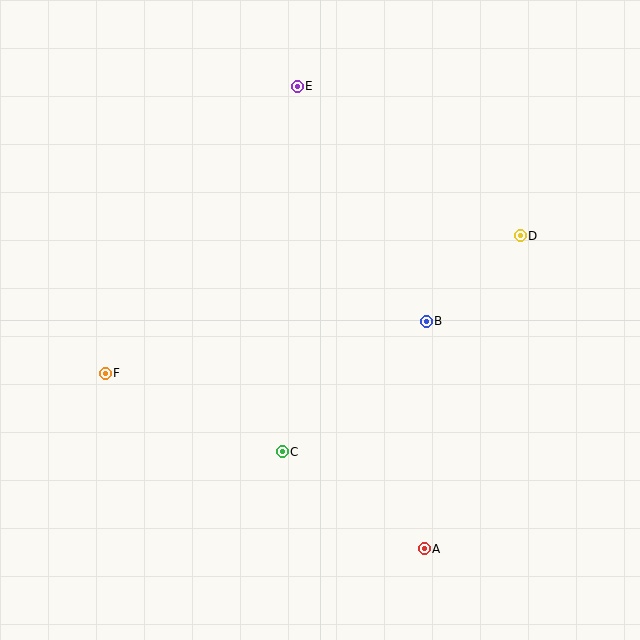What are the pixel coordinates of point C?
Point C is at (282, 452).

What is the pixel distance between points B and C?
The distance between B and C is 194 pixels.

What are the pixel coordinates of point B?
Point B is at (426, 321).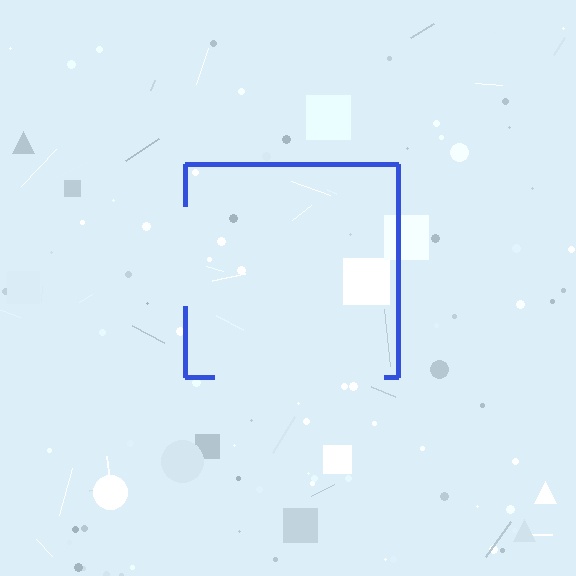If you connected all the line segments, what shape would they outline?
They would outline a square.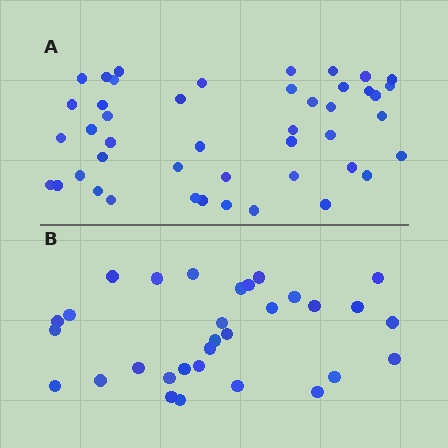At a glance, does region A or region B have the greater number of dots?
Region A (the top region) has more dots.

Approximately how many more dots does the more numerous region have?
Region A has approximately 15 more dots than region B.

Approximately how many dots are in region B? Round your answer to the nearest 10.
About 30 dots. (The exact count is 31, which rounds to 30.)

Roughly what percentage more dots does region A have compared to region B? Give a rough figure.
About 45% more.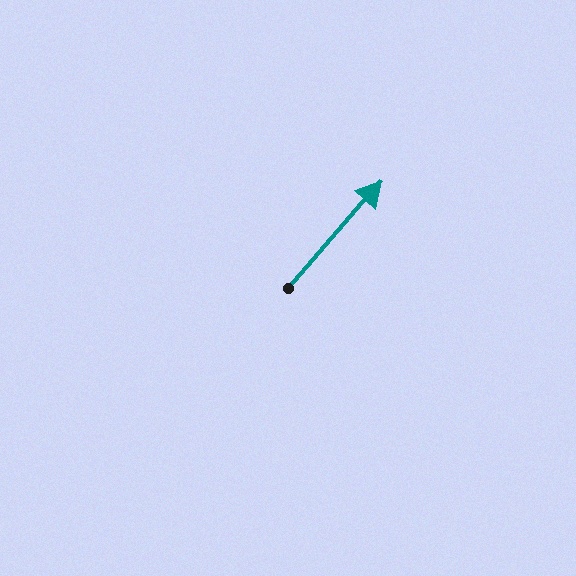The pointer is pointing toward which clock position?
Roughly 1 o'clock.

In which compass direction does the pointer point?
Northeast.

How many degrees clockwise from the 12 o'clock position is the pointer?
Approximately 41 degrees.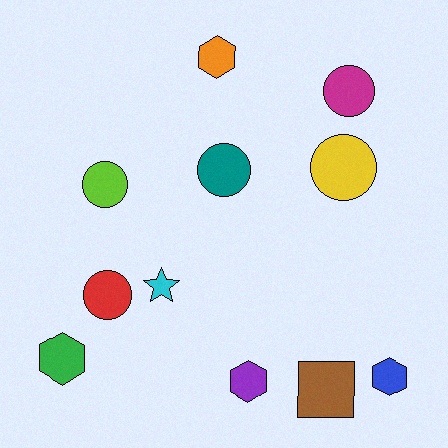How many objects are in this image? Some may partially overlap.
There are 11 objects.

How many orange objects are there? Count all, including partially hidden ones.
There is 1 orange object.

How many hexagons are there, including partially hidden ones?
There are 4 hexagons.